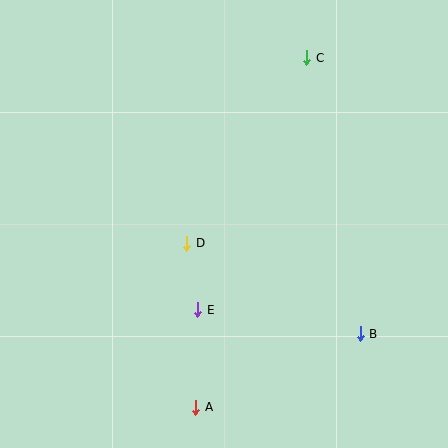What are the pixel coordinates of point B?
Point B is at (360, 334).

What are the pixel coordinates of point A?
Point A is at (196, 407).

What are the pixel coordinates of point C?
Point C is at (307, 58).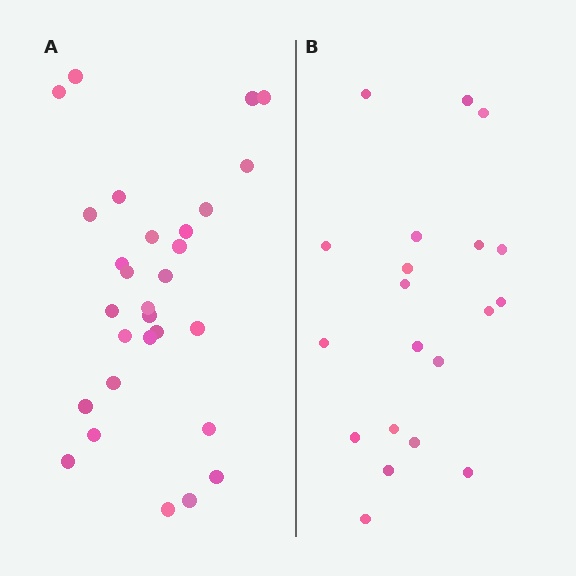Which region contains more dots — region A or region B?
Region A (the left region) has more dots.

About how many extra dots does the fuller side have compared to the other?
Region A has roughly 8 or so more dots than region B.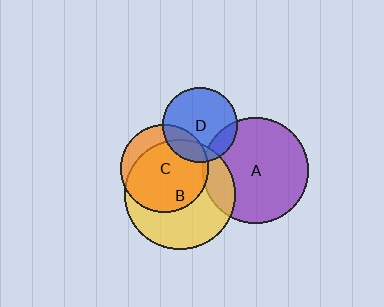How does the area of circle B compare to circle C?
Approximately 1.5 times.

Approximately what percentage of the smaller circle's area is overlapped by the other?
Approximately 15%.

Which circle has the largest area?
Circle B (yellow).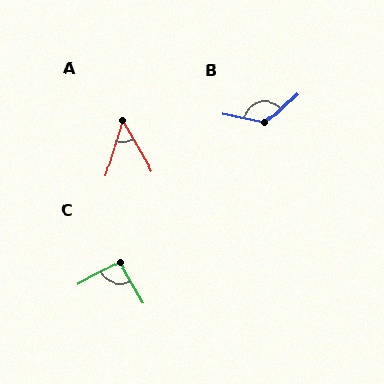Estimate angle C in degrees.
Approximately 92 degrees.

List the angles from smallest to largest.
A (47°), C (92°), B (126°).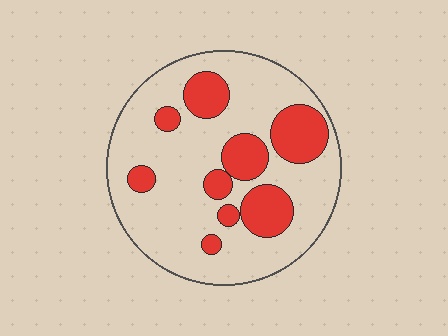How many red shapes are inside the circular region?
9.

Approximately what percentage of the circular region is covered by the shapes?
Approximately 25%.